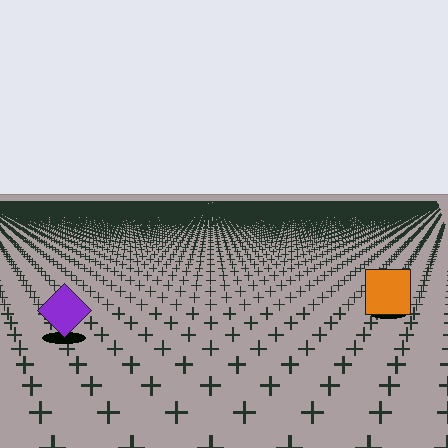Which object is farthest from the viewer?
The orange square is farthest from the viewer. It appears smaller and the ground texture around it is denser.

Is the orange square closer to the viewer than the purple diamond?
No. The purple diamond is closer — you can tell from the texture gradient: the ground texture is coarser near it.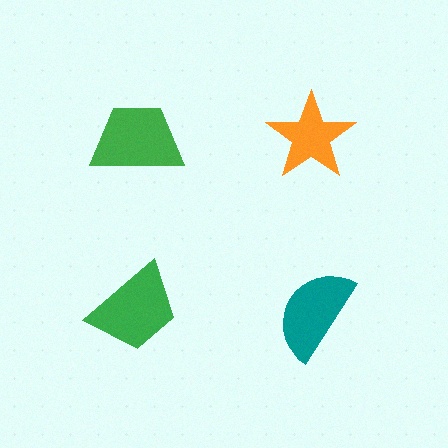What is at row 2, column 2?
A teal semicircle.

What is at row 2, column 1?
A green trapezoid.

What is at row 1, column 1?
A green trapezoid.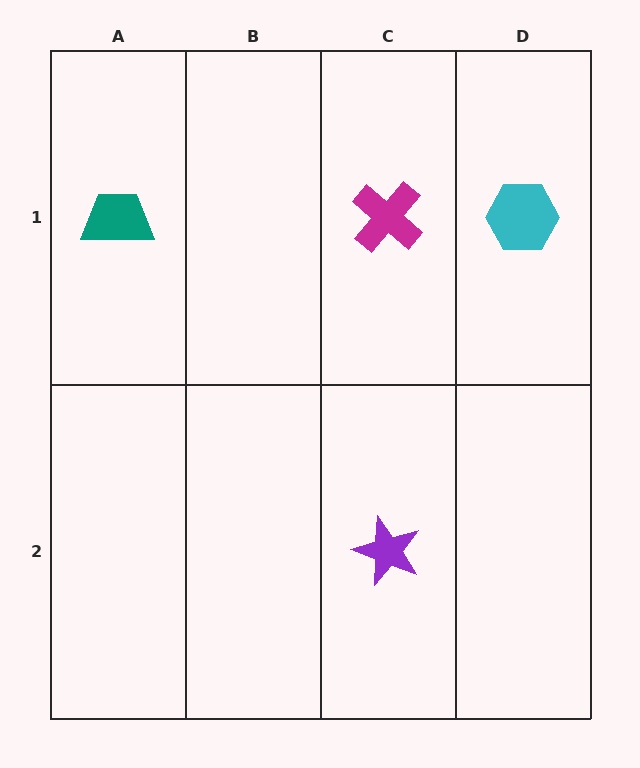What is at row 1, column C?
A magenta cross.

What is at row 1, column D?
A cyan hexagon.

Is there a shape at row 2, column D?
No, that cell is empty.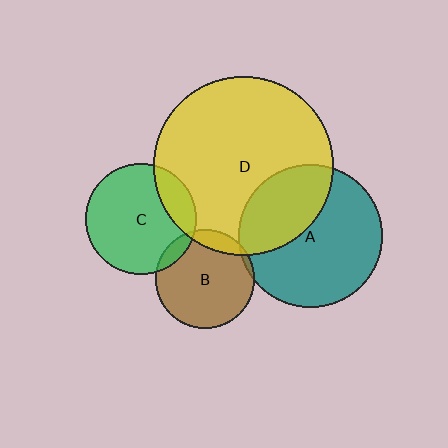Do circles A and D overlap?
Yes.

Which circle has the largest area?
Circle D (yellow).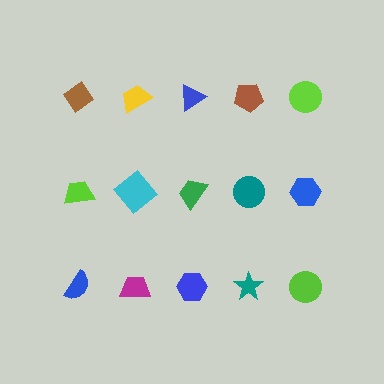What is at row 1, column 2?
A yellow trapezoid.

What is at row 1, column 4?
A brown pentagon.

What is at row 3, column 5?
A lime circle.